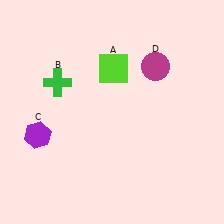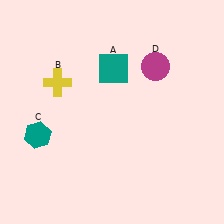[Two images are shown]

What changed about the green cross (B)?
In Image 1, B is green. In Image 2, it changed to yellow.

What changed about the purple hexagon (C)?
In Image 1, C is purple. In Image 2, it changed to teal.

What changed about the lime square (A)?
In Image 1, A is lime. In Image 2, it changed to teal.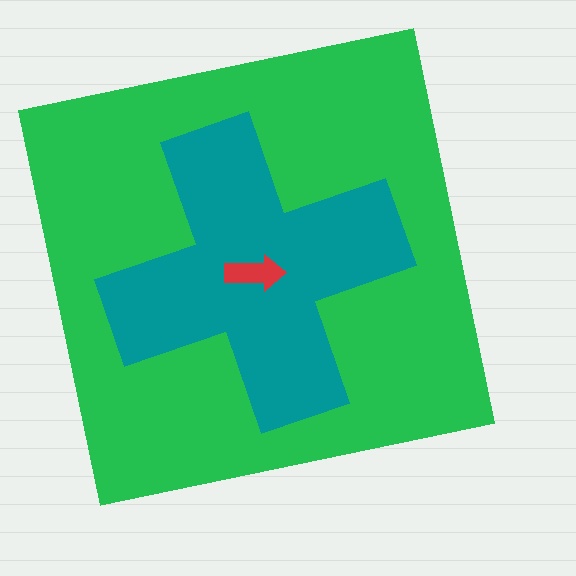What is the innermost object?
The red arrow.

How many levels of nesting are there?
3.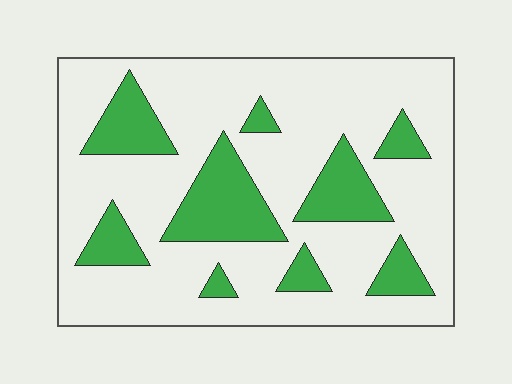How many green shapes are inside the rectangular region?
9.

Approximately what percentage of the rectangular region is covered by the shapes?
Approximately 25%.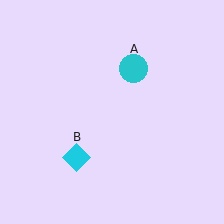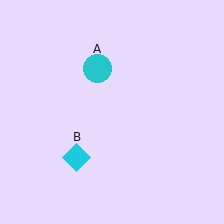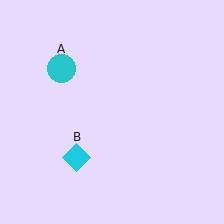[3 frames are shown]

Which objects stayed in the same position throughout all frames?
Cyan diamond (object B) remained stationary.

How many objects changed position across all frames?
1 object changed position: cyan circle (object A).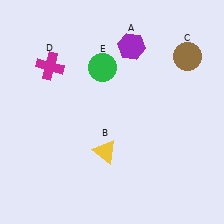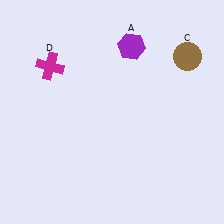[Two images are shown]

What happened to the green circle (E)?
The green circle (E) was removed in Image 2. It was in the top-left area of Image 1.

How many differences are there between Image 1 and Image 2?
There are 2 differences between the two images.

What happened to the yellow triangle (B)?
The yellow triangle (B) was removed in Image 2. It was in the bottom-left area of Image 1.